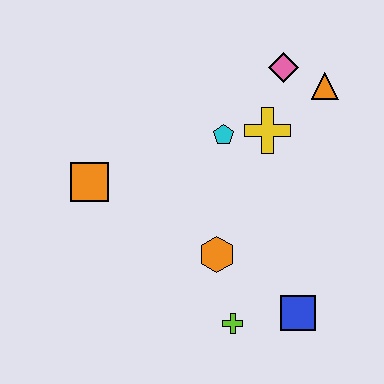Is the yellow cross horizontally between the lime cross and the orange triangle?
Yes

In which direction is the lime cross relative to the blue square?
The lime cross is to the left of the blue square.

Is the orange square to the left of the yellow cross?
Yes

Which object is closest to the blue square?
The lime cross is closest to the blue square.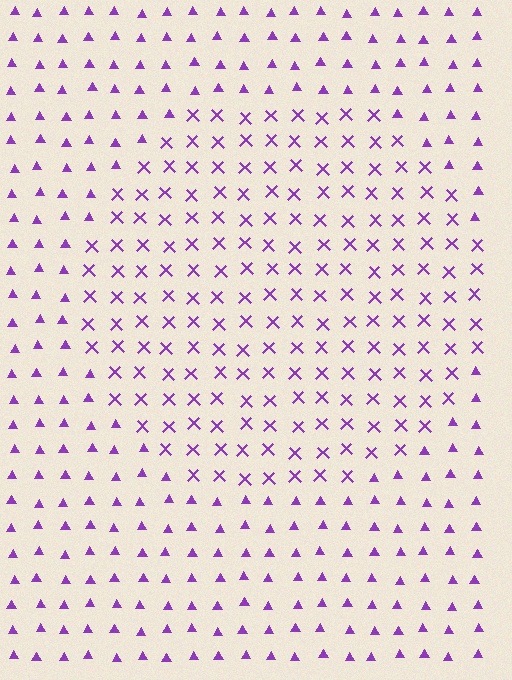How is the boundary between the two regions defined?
The boundary is defined by a change in element shape: X marks inside vs. triangles outside. All elements share the same color and spacing.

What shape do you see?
I see a circle.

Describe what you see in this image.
The image is filled with small purple elements arranged in a uniform grid. A circle-shaped region contains X marks, while the surrounding area contains triangles. The boundary is defined purely by the change in element shape.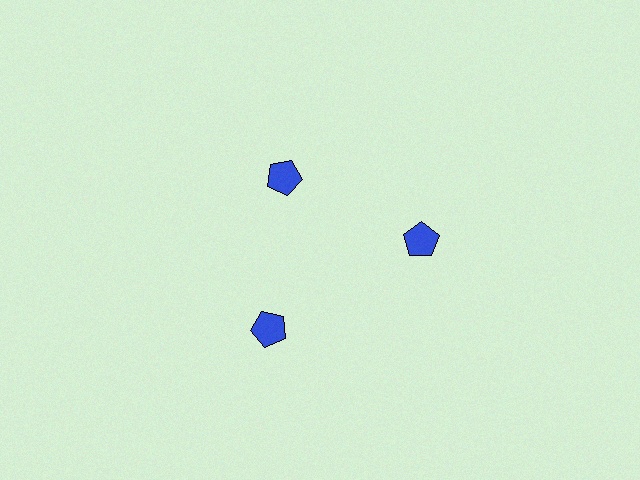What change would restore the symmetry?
The symmetry would be restored by moving it outward, back onto the ring so that all 3 pentagons sit at equal angles and equal distance from the center.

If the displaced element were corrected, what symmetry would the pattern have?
It would have 3-fold rotational symmetry — the pattern would map onto itself every 120 degrees.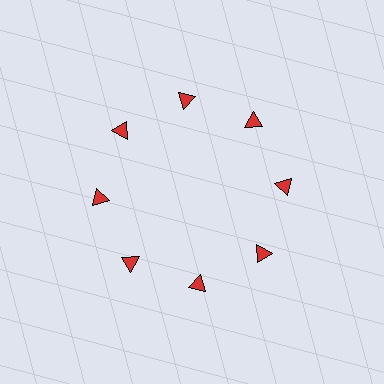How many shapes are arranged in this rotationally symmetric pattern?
There are 8 shapes, arranged in 8 groups of 1.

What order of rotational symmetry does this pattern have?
This pattern has 8-fold rotational symmetry.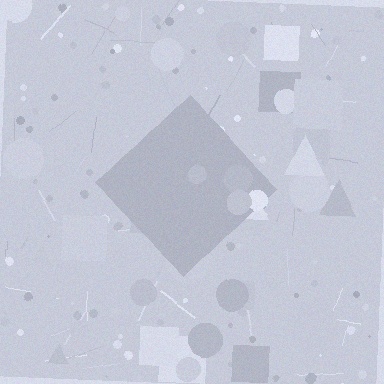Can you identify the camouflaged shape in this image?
The camouflaged shape is a diamond.